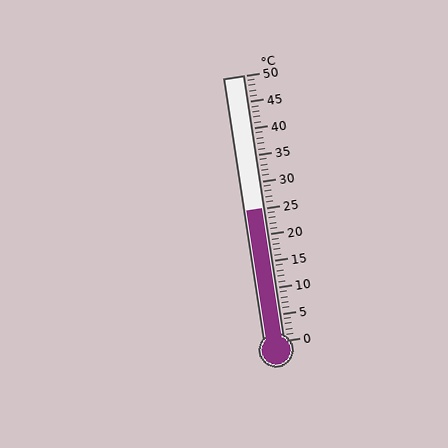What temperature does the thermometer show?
The thermometer shows approximately 25°C.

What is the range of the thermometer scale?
The thermometer scale ranges from 0°C to 50°C.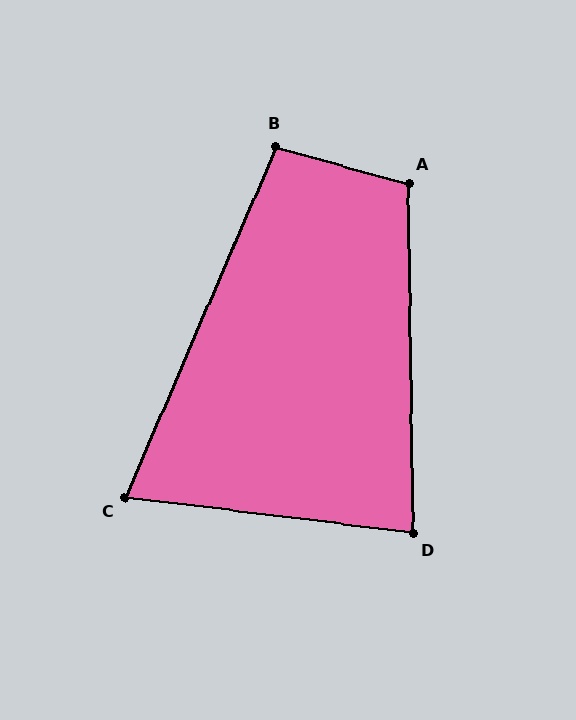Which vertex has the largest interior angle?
A, at approximately 106 degrees.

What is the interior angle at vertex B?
Approximately 98 degrees (obtuse).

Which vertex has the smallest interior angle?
C, at approximately 74 degrees.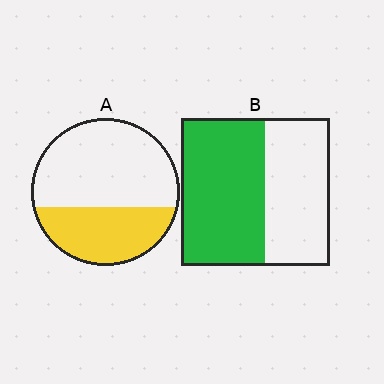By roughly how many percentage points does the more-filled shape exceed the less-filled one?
By roughly 20 percentage points (B over A).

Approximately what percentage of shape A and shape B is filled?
A is approximately 35% and B is approximately 55%.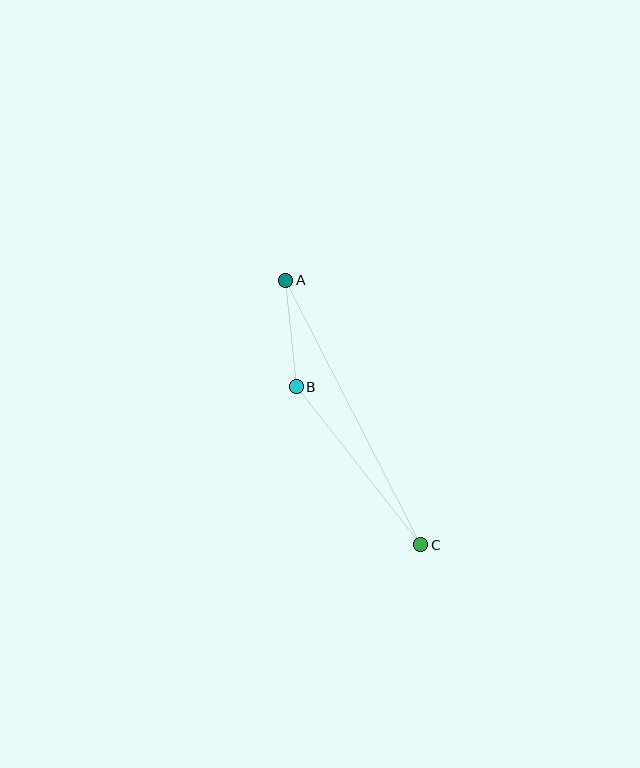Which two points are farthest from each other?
Points A and C are farthest from each other.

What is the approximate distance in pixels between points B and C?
The distance between B and C is approximately 201 pixels.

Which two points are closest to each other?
Points A and B are closest to each other.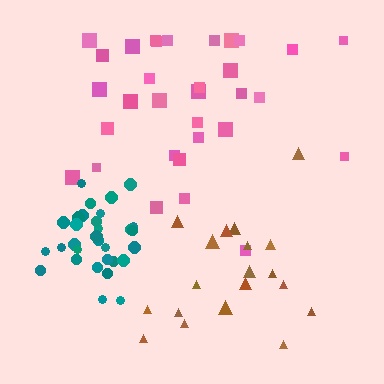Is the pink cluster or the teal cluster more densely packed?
Teal.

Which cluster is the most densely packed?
Teal.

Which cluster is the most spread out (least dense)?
Pink.